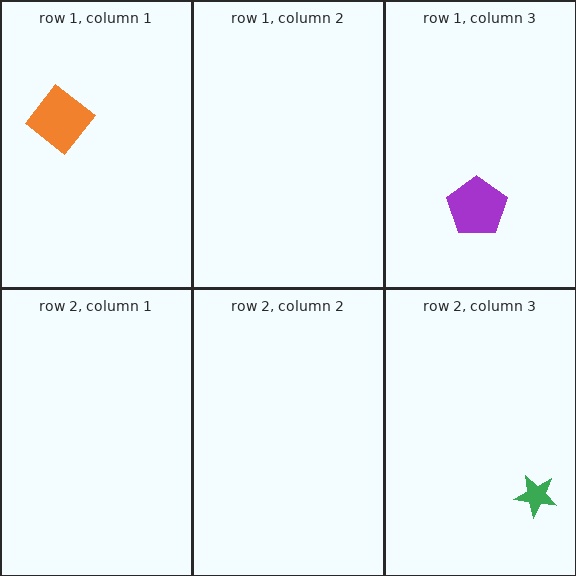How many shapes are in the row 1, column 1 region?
1.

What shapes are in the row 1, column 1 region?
The orange diamond.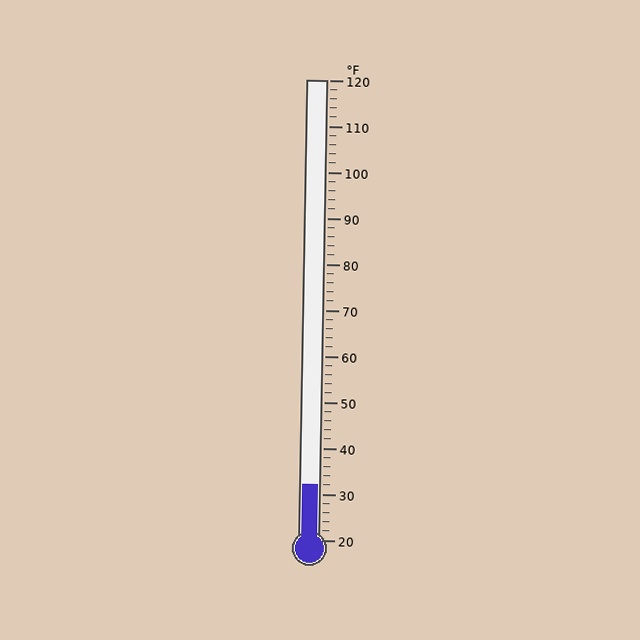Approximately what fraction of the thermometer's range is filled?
The thermometer is filled to approximately 10% of its range.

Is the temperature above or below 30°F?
The temperature is above 30°F.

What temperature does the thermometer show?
The thermometer shows approximately 32°F.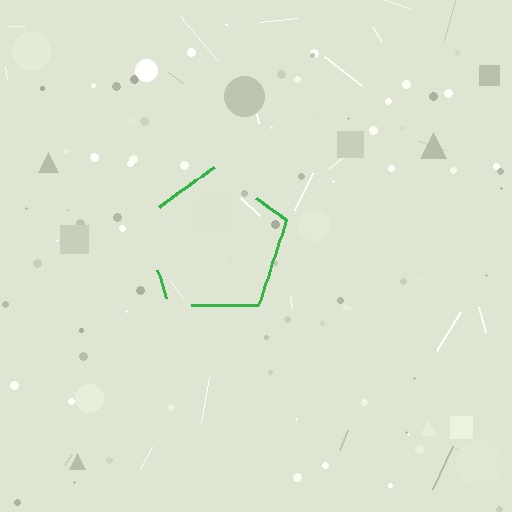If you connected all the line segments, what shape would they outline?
They would outline a pentagon.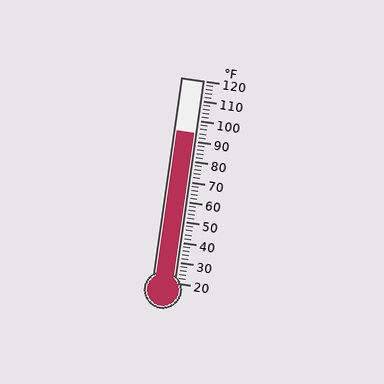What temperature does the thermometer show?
The thermometer shows approximately 94°F.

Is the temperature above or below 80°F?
The temperature is above 80°F.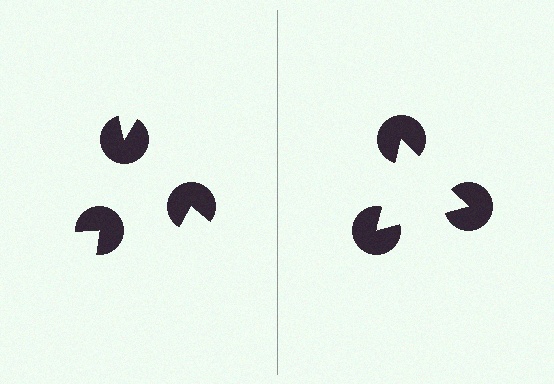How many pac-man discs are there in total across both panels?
6 — 3 on each side.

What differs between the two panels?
The pac-man discs are positioned identically on both sides; only the wedge orientations differ. On the right they align to a triangle; on the left they are misaligned.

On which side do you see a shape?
An illusory triangle appears on the right side. On the left side the wedge cuts are rotated, so no coherent shape forms.